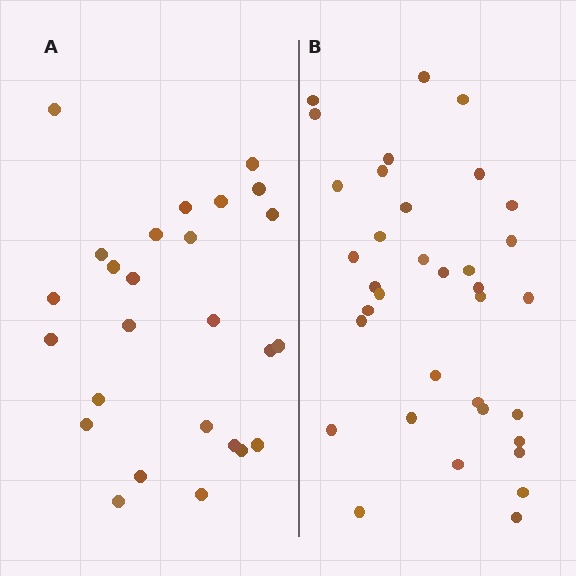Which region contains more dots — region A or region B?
Region B (the right region) has more dots.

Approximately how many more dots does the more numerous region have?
Region B has roughly 8 or so more dots than region A.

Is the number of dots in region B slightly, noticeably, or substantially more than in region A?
Region B has noticeably more, but not dramatically so. The ratio is roughly 1.3 to 1.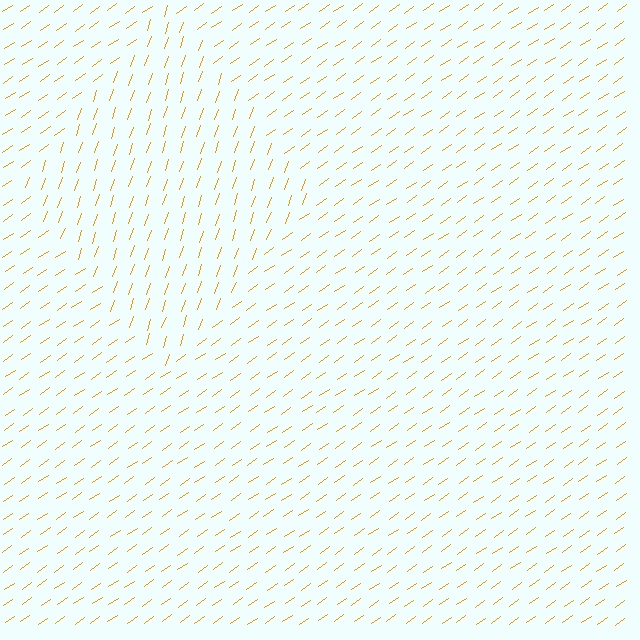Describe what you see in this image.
The image is filled with small orange line segments. A diamond region in the image has lines oriented differently from the surrounding lines, creating a visible texture boundary.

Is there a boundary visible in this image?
Yes, there is a texture boundary formed by a change in line orientation.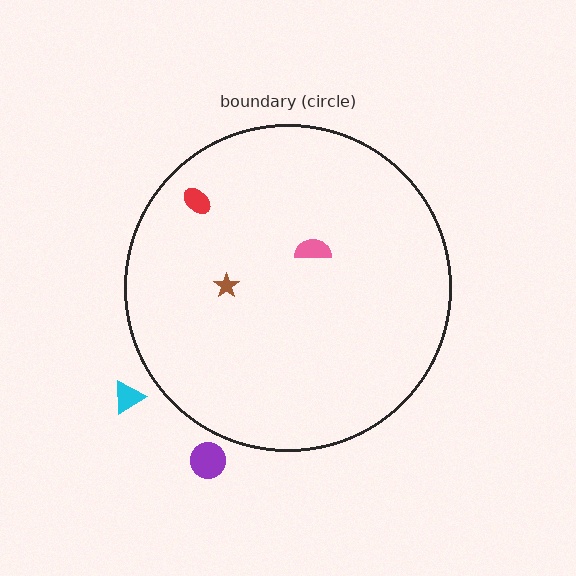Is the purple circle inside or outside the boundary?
Outside.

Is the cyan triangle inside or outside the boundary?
Outside.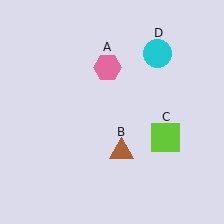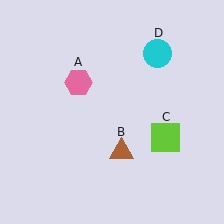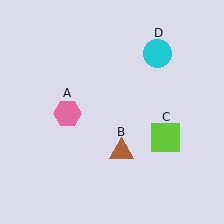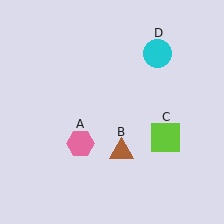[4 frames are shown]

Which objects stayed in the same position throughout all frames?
Brown triangle (object B) and lime square (object C) and cyan circle (object D) remained stationary.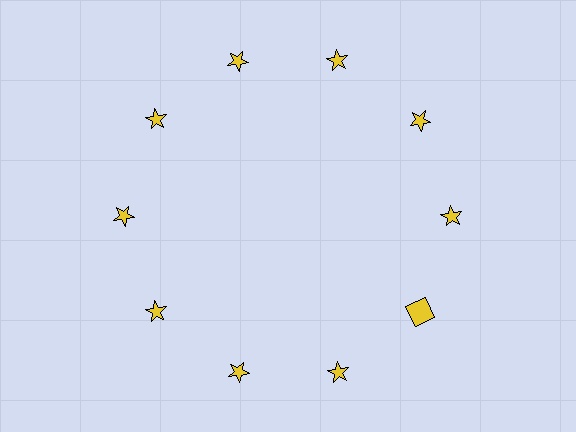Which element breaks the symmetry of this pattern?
The yellow square at roughly the 4 o'clock position breaks the symmetry. All other shapes are yellow stars.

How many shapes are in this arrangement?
There are 10 shapes arranged in a ring pattern.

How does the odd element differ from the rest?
It has a different shape: square instead of star.